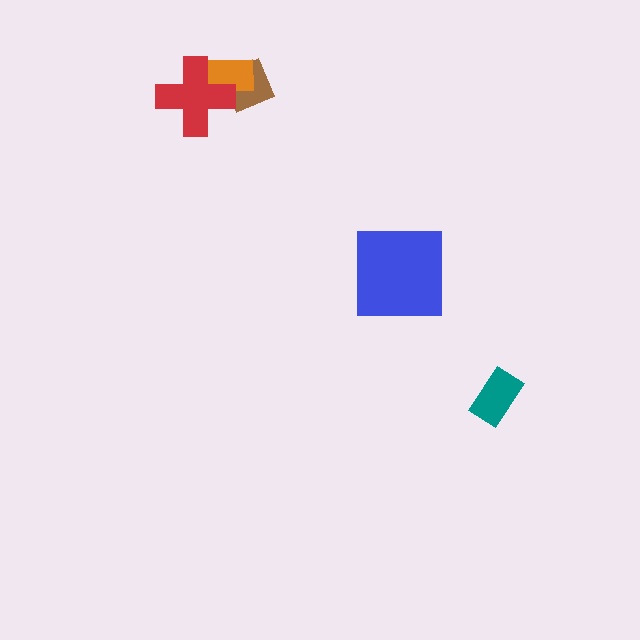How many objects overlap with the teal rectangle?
0 objects overlap with the teal rectangle.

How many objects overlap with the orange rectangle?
2 objects overlap with the orange rectangle.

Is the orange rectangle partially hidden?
Yes, it is partially covered by another shape.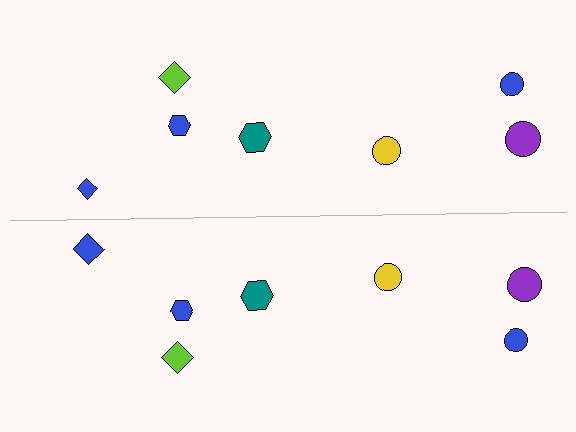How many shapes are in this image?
There are 14 shapes in this image.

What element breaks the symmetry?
The blue diamond on the bottom side has a different size than its mirror counterpart.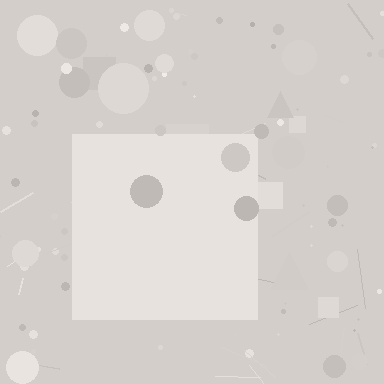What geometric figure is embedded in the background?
A square is embedded in the background.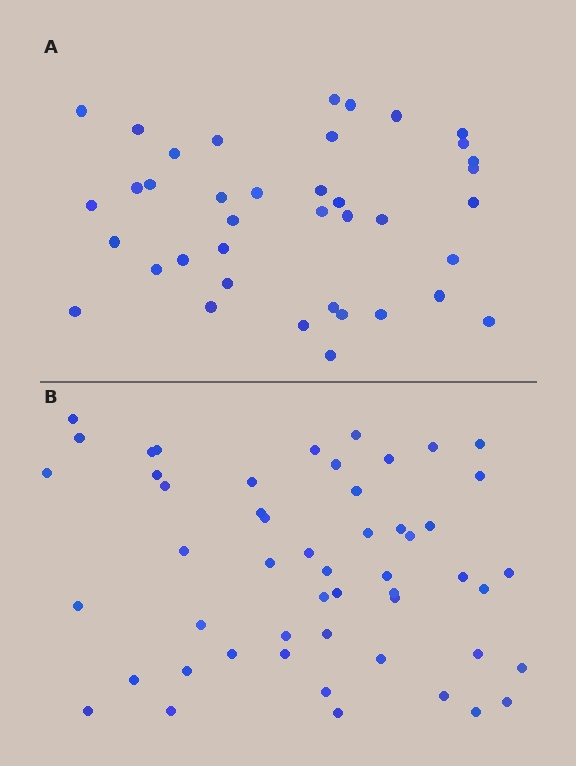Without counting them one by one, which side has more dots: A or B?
Region B (the bottom region) has more dots.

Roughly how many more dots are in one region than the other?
Region B has approximately 15 more dots than region A.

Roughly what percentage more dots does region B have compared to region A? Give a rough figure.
About 35% more.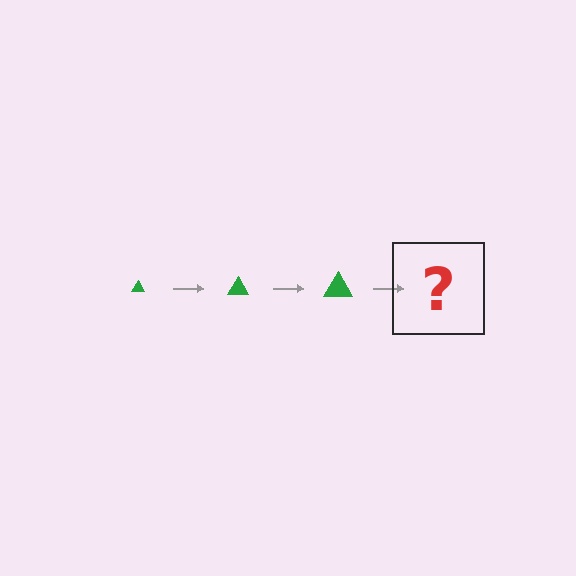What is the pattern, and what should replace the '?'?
The pattern is that the triangle gets progressively larger each step. The '?' should be a green triangle, larger than the previous one.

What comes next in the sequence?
The next element should be a green triangle, larger than the previous one.